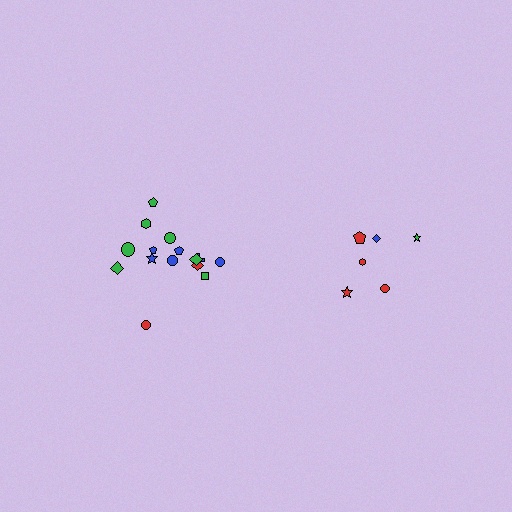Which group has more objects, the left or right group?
The left group.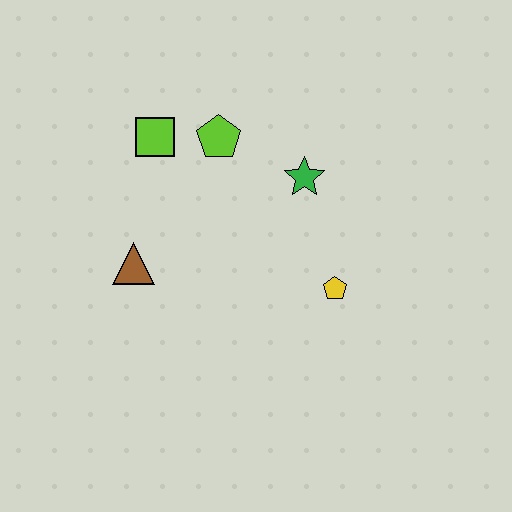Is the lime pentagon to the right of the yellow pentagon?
No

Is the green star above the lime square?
No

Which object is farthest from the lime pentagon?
The yellow pentagon is farthest from the lime pentagon.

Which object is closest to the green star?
The lime pentagon is closest to the green star.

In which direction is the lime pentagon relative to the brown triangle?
The lime pentagon is above the brown triangle.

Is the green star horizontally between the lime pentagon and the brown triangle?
No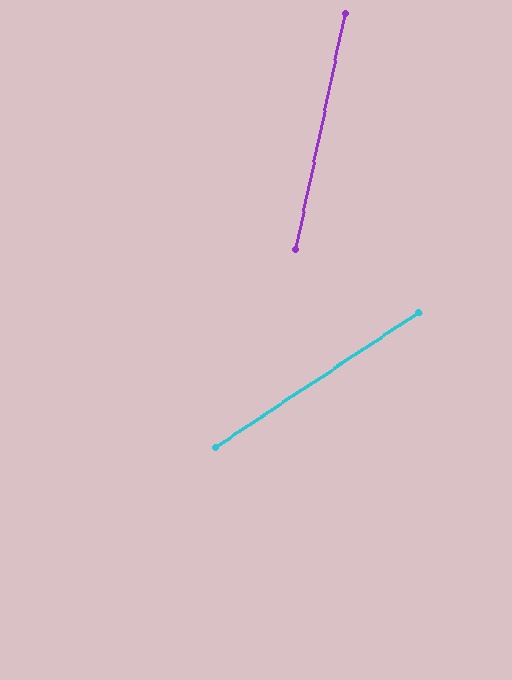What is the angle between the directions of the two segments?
Approximately 45 degrees.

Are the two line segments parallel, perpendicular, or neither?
Neither parallel nor perpendicular — they differ by about 45°.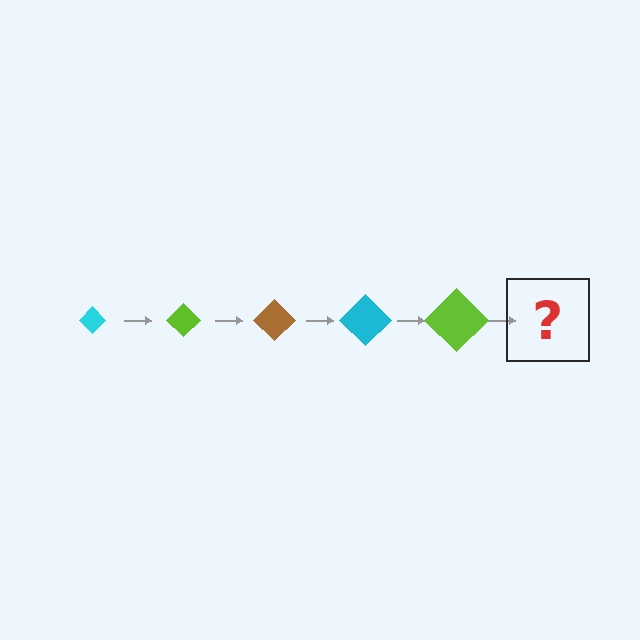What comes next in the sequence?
The next element should be a brown diamond, larger than the previous one.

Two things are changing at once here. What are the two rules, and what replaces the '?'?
The two rules are that the diamond grows larger each step and the color cycles through cyan, lime, and brown. The '?' should be a brown diamond, larger than the previous one.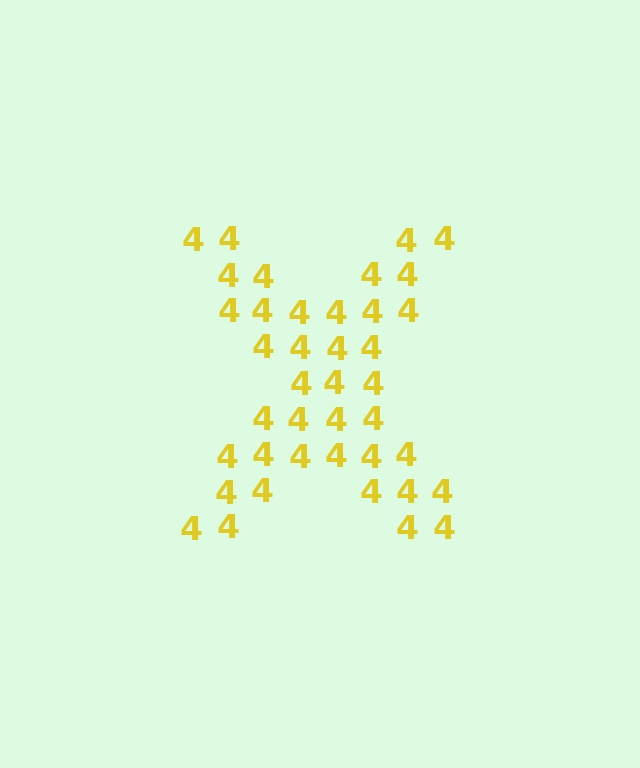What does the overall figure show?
The overall figure shows the letter X.